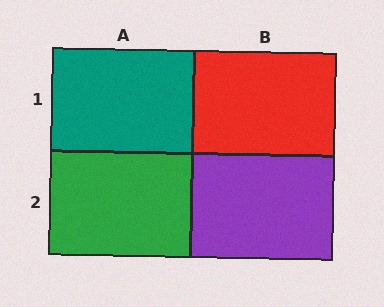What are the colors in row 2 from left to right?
Green, purple.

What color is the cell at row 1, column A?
Teal.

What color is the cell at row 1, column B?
Red.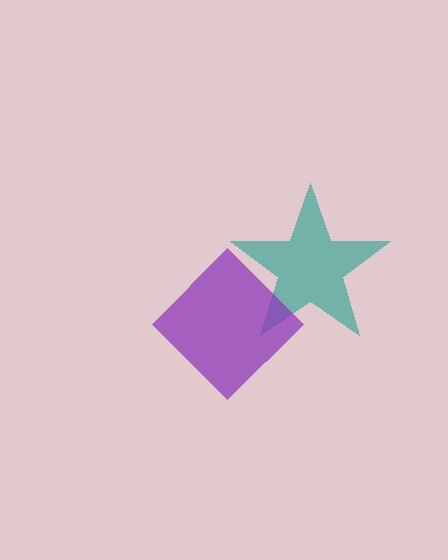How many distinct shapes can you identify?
There are 2 distinct shapes: a teal star, a purple diamond.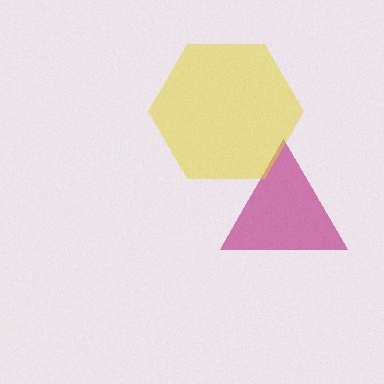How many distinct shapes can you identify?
There are 2 distinct shapes: a magenta triangle, a yellow hexagon.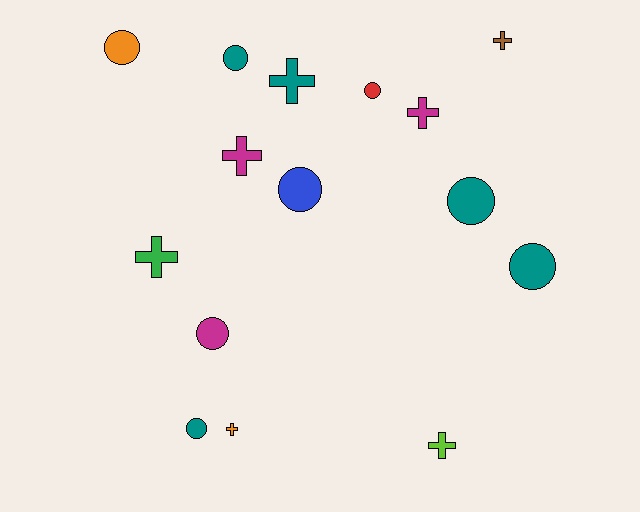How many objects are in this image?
There are 15 objects.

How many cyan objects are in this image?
There are no cyan objects.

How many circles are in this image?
There are 8 circles.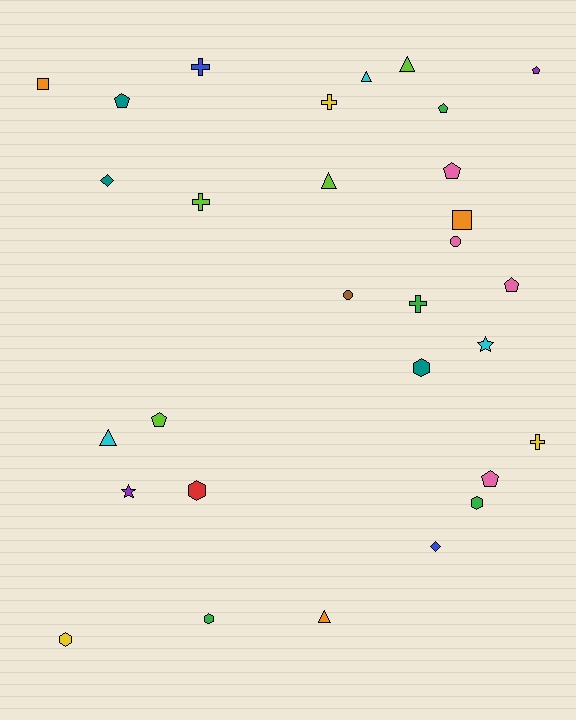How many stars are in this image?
There are 2 stars.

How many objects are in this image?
There are 30 objects.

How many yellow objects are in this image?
There are 3 yellow objects.